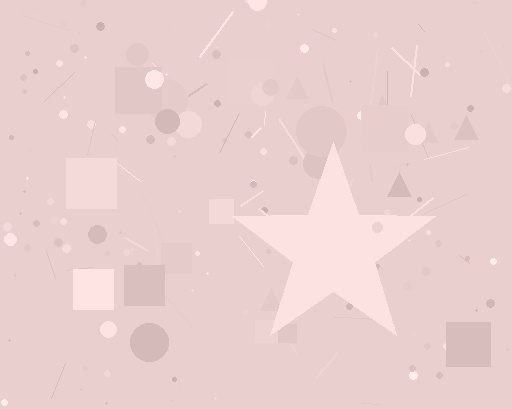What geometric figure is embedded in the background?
A star is embedded in the background.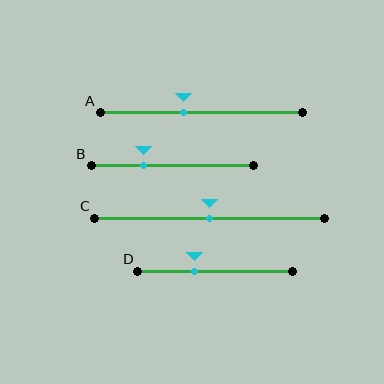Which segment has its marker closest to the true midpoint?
Segment C has its marker closest to the true midpoint.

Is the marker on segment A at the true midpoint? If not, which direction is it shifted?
No, the marker on segment A is shifted to the left by about 9% of the segment length.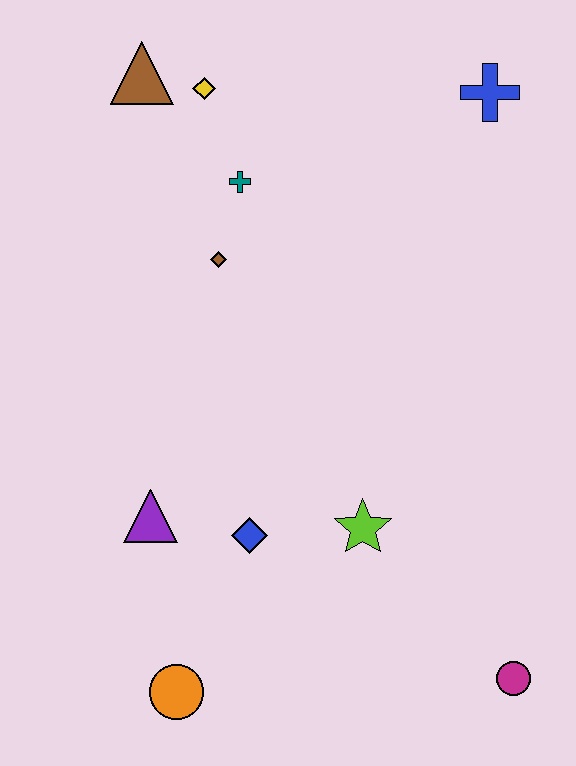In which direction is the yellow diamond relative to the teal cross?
The yellow diamond is above the teal cross.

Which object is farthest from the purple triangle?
The blue cross is farthest from the purple triangle.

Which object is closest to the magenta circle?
The lime star is closest to the magenta circle.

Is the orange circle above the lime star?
No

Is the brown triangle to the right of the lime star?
No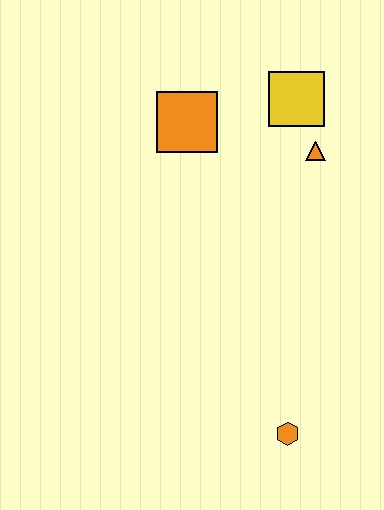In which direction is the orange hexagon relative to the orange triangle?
The orange hexagon is below the orange triangle.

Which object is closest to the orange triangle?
The yellow square is closest to the orange triangle.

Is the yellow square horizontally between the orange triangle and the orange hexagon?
Yes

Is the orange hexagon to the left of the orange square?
No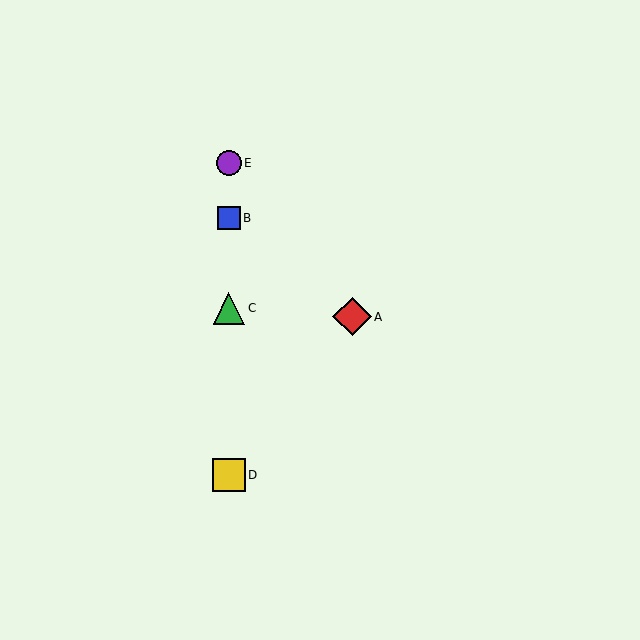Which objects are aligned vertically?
Objects B, C, D, E are aligned vertically.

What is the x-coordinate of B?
Object B is at x≈229.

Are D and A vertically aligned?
No, D is at x≈229 and A is at x≈352.